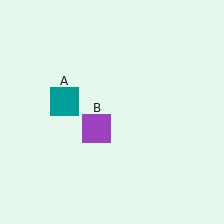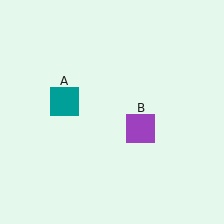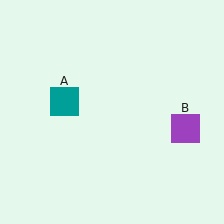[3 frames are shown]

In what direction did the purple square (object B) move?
The purple square (object B) moved right.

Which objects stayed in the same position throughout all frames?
Teal square (object A) remained stationary.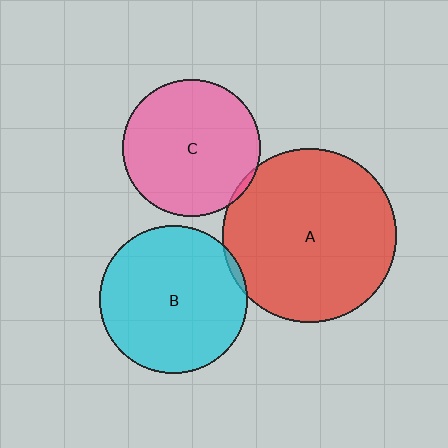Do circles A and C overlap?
Yes.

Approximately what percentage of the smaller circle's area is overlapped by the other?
Approximately 5%.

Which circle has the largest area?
Circle A (red).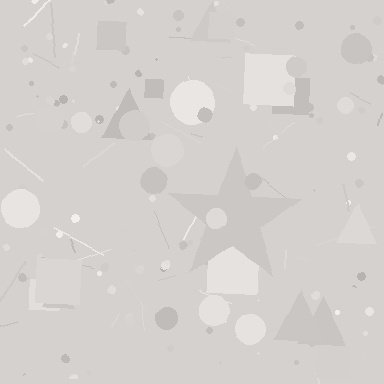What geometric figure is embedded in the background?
A star is embedded in the background.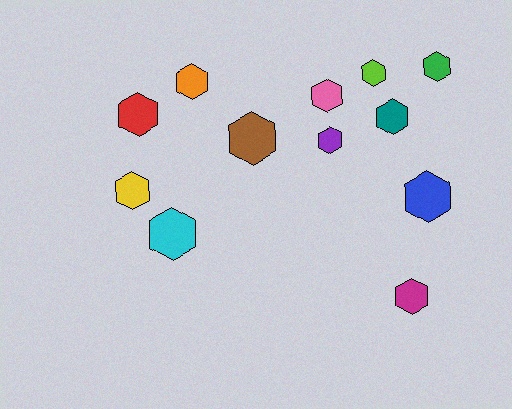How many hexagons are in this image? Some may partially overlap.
There are 12 hexagons.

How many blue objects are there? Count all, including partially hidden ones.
There is 1 blue object.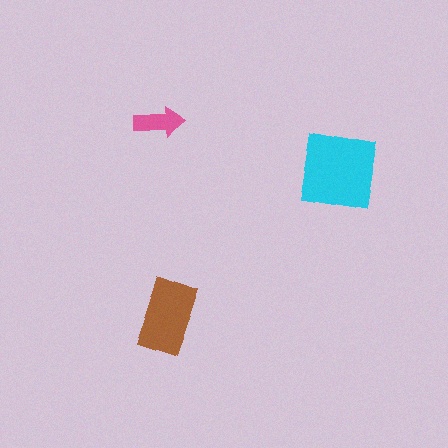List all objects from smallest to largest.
The pink arrow, the brown rectangle, the cyan square.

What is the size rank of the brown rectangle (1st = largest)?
2nd.